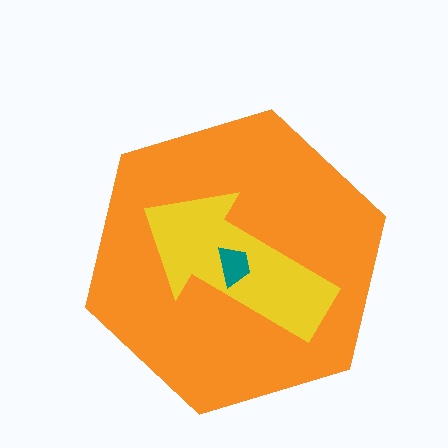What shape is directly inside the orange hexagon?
The yellow arrow.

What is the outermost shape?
The orange hexagon.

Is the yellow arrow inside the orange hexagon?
Yes.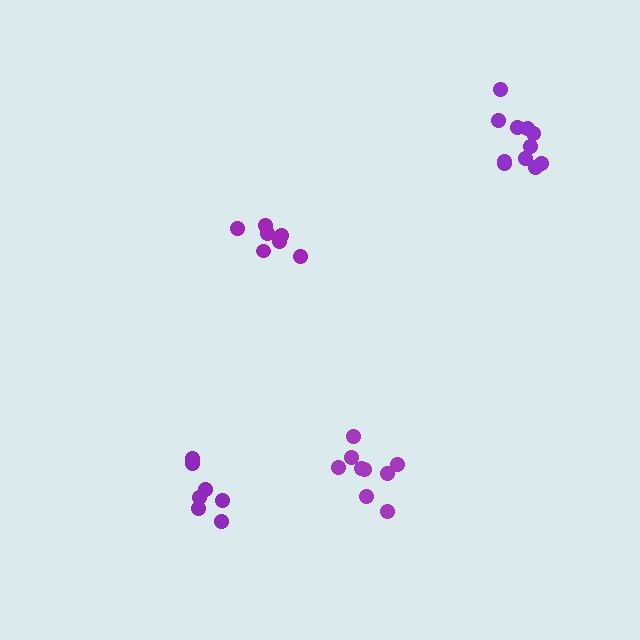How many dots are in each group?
Group 1: 11 dots, Group 2: 7 dots, Group 3: 7 dots, Group 4: 9 dots (34 total).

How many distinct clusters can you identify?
There are 4 distinct clusters.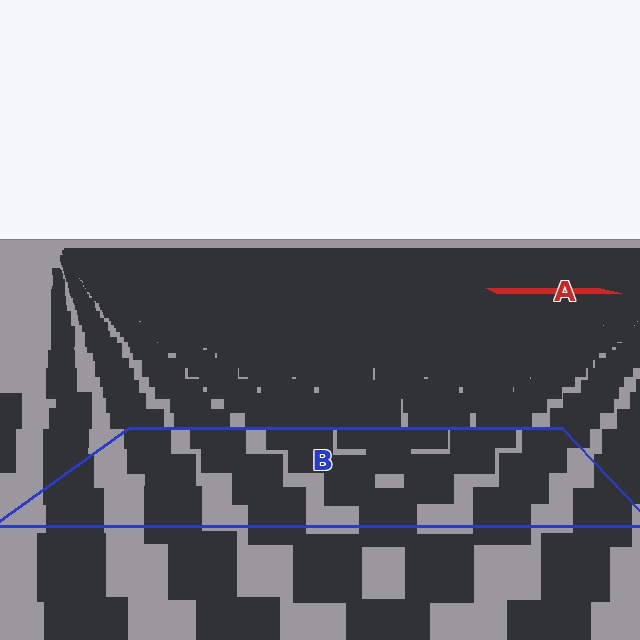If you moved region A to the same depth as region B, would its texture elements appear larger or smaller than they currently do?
They would appear larger. At a closer depth, the same texture elements are projected at a bigger on-screen size.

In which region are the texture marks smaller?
The texture marks are smaller in region A, because it is farther away.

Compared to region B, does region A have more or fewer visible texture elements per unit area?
Region A has more texture elements per unit area — they are packed more densely because it is farther away.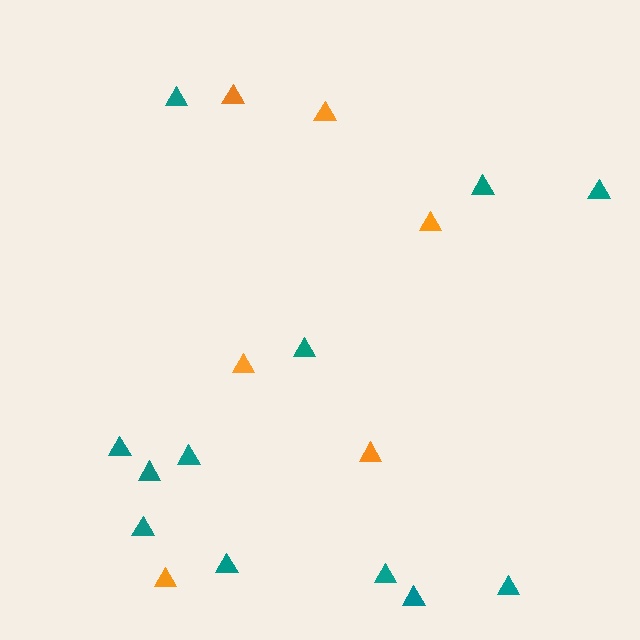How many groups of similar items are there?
There are 2 groups: one group of orange triangles (6) and one group of teal triangles (12).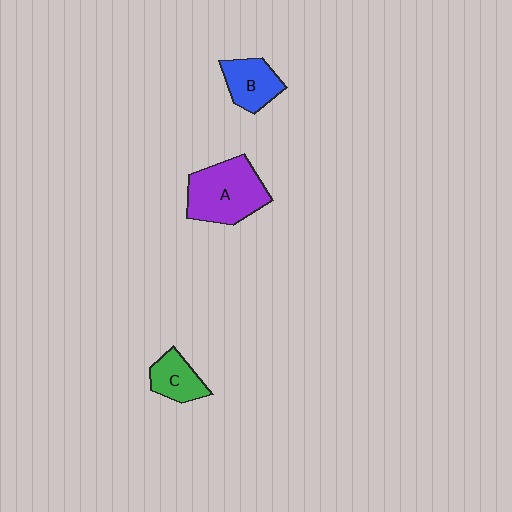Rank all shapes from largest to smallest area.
From largest to smallest: A (purple), B (blue), C (green).